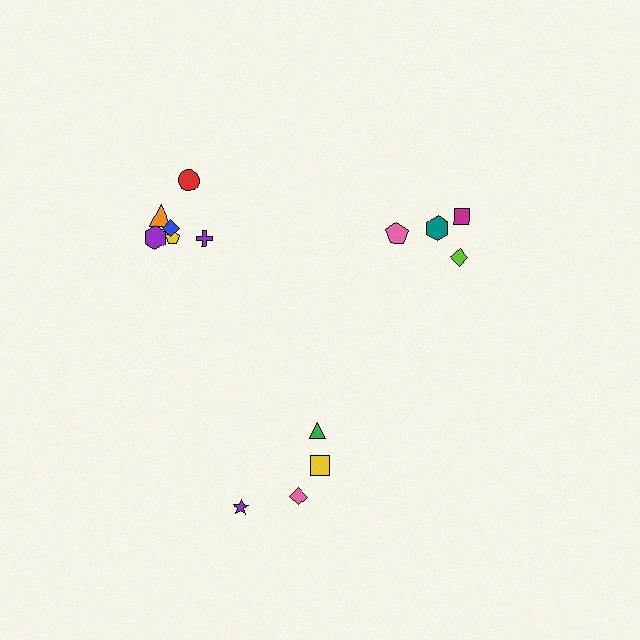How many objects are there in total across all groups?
There are 14 objects.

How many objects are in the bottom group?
There are 4 objects.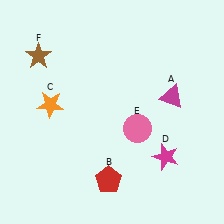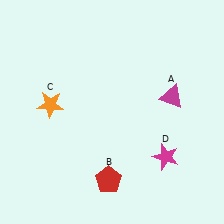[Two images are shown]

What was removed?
The pink circle (E), the brown star (F) were removed in Image 2.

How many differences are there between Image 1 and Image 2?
There are 2 differences between the two images.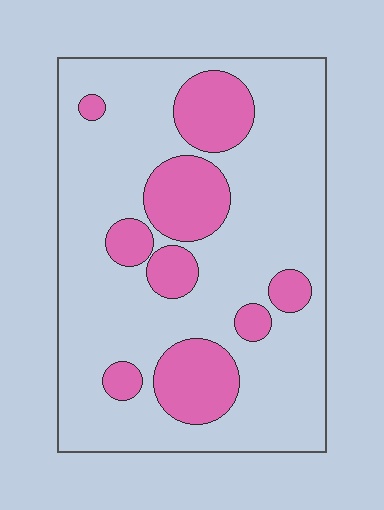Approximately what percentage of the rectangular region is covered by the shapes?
Approximately 25%.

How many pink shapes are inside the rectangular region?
9.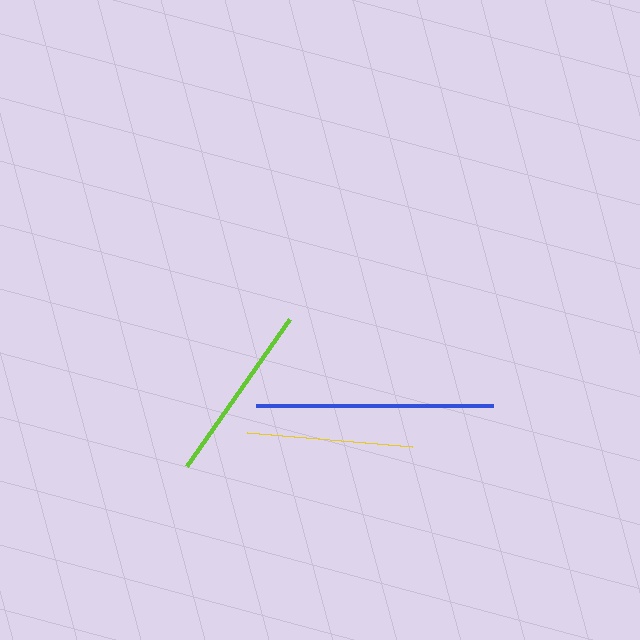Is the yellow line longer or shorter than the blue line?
The blue line is longer than the yellow line.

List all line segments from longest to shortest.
From longest to shortest: blue, lime, yellow.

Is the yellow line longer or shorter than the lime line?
The lime line is longer than the yellow line.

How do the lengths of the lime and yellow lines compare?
The lime and yellow lines are approximately the same length.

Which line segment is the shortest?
The yellow line is the shortest at approximately 165 pixels.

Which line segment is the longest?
The blue line is the longest at approximately 237 pixels.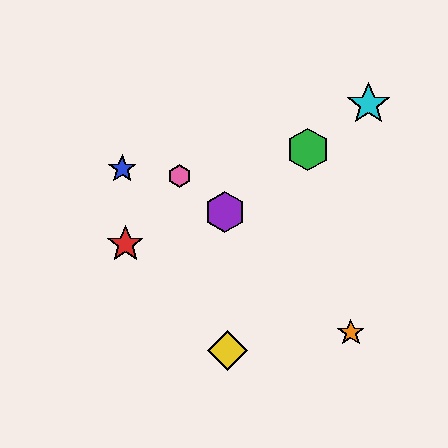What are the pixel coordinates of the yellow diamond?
The yellow diamond is at (227, 350).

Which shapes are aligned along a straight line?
The green hexagon, the purple hexagon, the cyan star are aligned along a straight line.